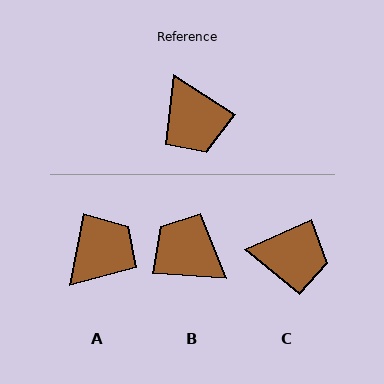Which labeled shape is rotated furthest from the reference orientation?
B, about 151 degrees away.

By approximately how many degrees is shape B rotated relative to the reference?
Approximately 151 degrees clockwise.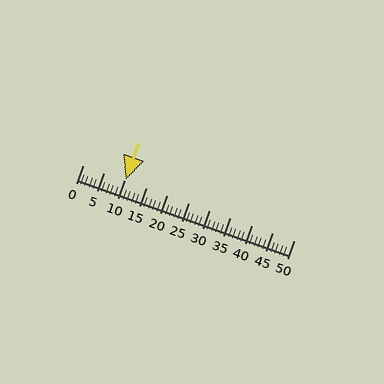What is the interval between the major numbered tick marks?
The major tick marks are spaced 5 units apart.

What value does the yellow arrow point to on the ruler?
The yellow arrow points to approximately 10.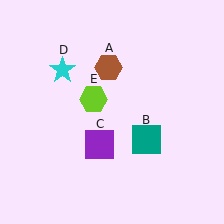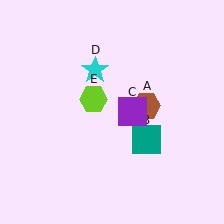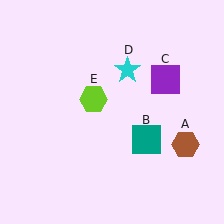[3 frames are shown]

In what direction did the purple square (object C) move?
The purple square (object C) moved up and to the right.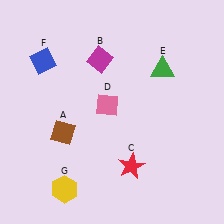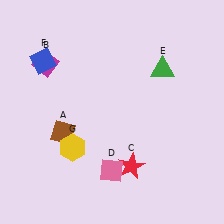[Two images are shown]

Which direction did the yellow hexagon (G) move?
The yellow hexagon (G) moved up.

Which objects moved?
The objects that moved are: the magenta diamond (B), the pink diamond (D), the yellow hexagon (G).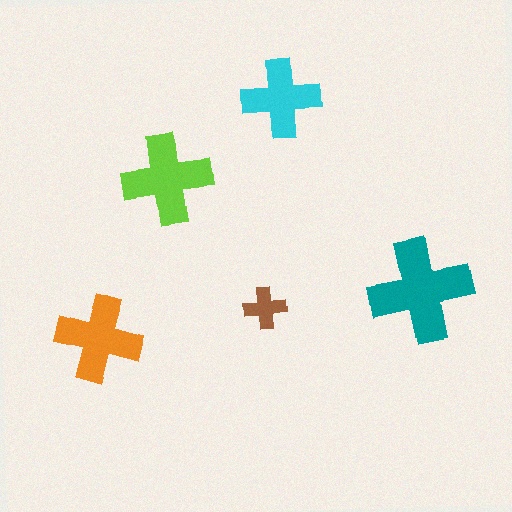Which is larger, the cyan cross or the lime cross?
The lime one.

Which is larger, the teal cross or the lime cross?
The teal one.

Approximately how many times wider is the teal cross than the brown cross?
About 2.5 times wider.